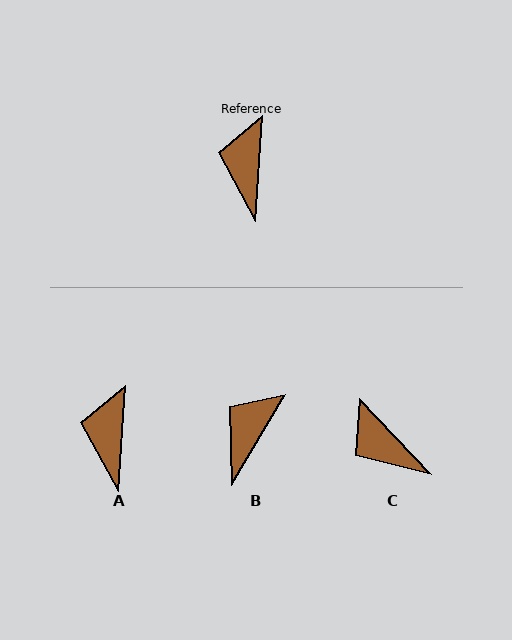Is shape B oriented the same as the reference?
No, it is off by about 27 degrees.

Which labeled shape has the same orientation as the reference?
A.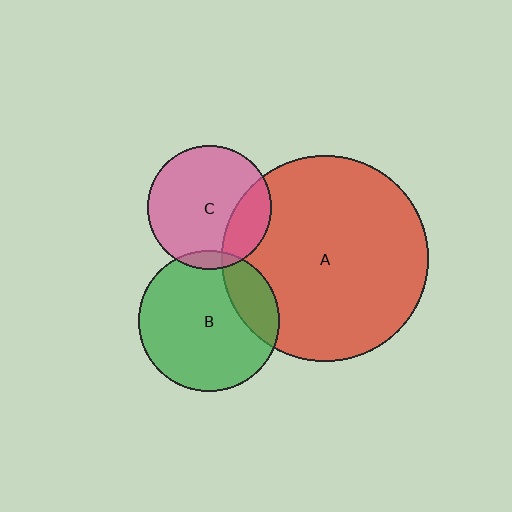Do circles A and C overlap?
Yes.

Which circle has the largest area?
Circle A (red).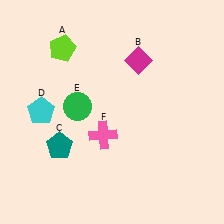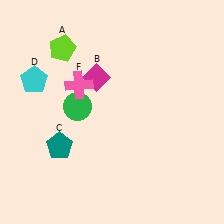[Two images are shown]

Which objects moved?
The objects that moved are: the magenta diamond (B), the cyan pentagon (D), the pink cross (F).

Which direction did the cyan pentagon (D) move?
The cyan pentagon (D) moved up.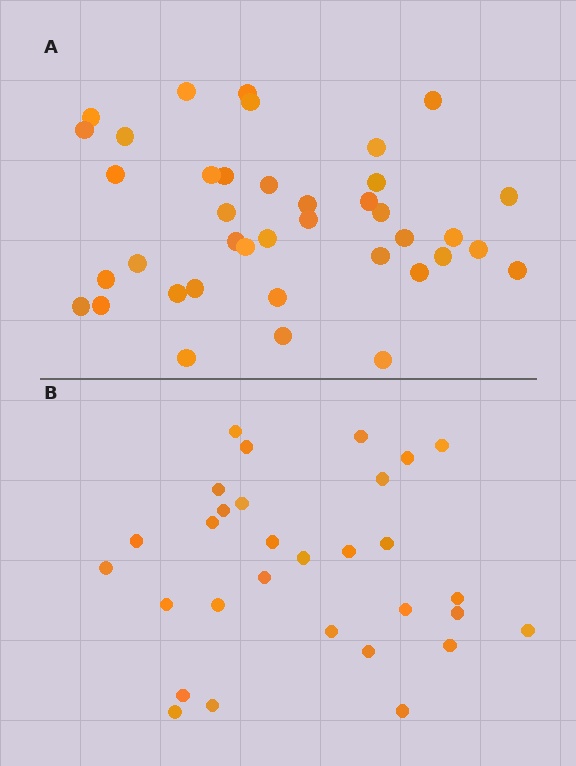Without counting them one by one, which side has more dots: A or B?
Region A (the top region) has more dots.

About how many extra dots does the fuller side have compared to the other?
Region A has roughly 8 or so more dots than region B.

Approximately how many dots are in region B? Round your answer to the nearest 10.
About 30 dots.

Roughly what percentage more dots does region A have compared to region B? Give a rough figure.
About 30% more.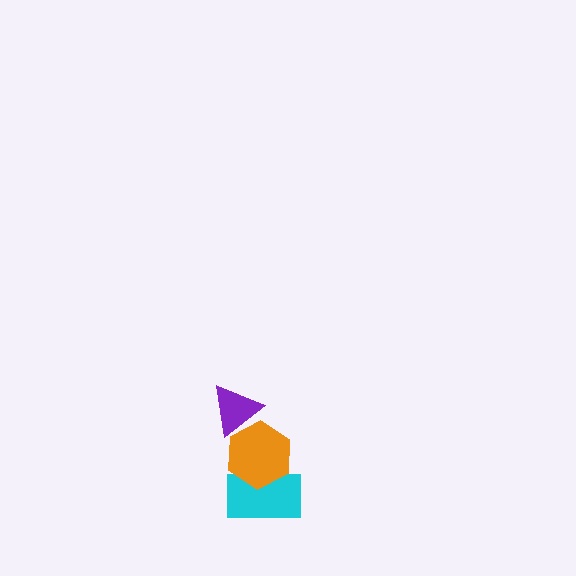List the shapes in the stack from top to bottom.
From top to bottom: the purple triangle, the orange hexagon, the cyan rectangle.